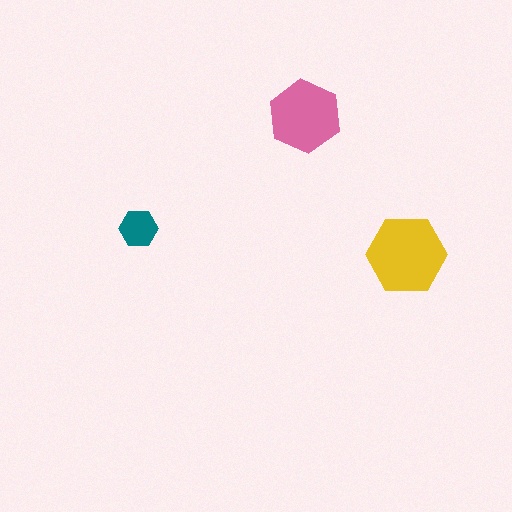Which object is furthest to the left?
The teal hexagon is leftmost.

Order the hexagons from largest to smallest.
the yellow one, the pink one, the teal one.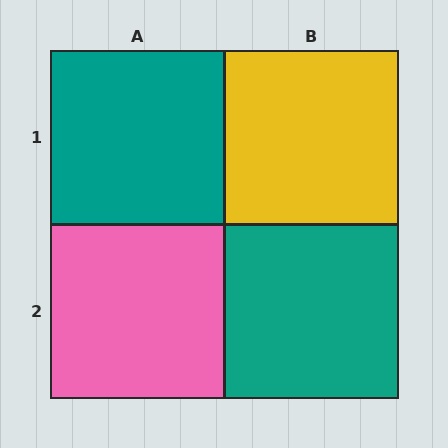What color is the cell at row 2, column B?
Teal.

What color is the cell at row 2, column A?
Pink.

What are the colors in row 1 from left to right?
Teal, yellow.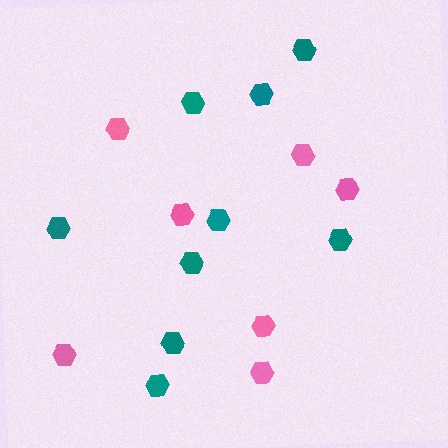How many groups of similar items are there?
There are 2 groups: one group of pink hexagons (7) and one group of teal hexagons (9).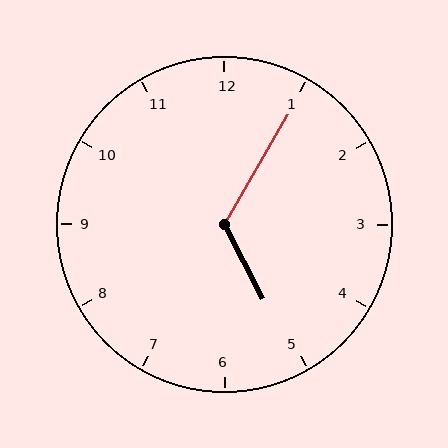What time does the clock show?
5:05.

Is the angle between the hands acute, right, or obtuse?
It is obtuse.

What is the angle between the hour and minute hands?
Approximately 122 degrees.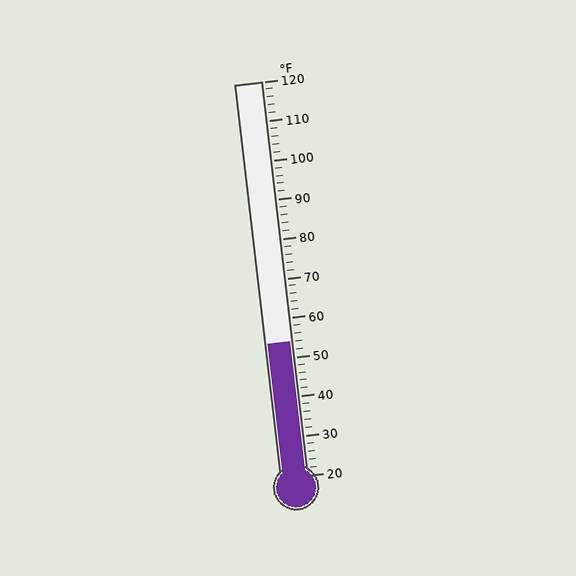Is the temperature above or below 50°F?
The temperature is above 50°F.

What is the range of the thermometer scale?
The thermometer scale ranges from 20°F to 120°F.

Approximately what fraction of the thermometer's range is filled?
The thermometer is filled to approximately 35% of its range.